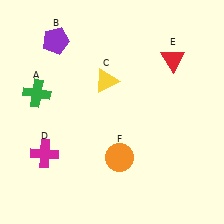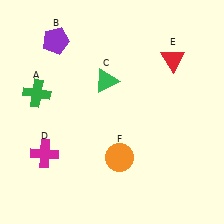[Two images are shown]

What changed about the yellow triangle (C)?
In Image 1, C is yellow. In Image 2, it changed to green.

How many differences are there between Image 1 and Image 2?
There is 1 difference between the two images.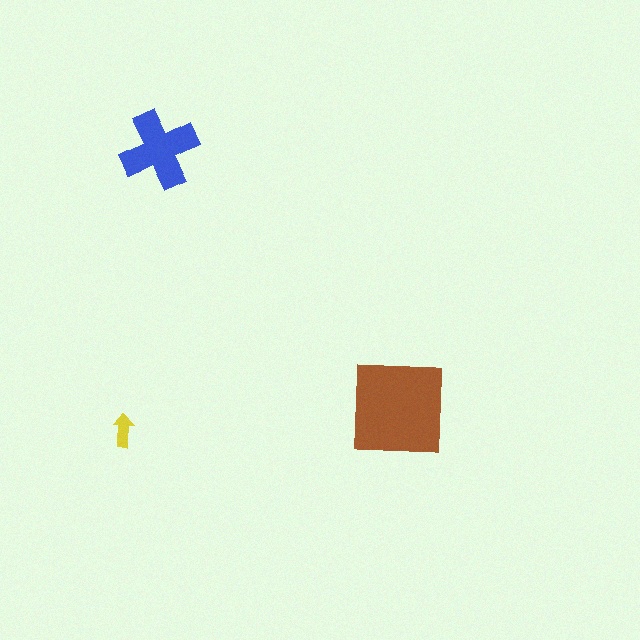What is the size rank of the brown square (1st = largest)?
1st.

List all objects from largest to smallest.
The brown square, the blue cross, the yellow arrow.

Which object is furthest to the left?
The yellow arrow is leftmost.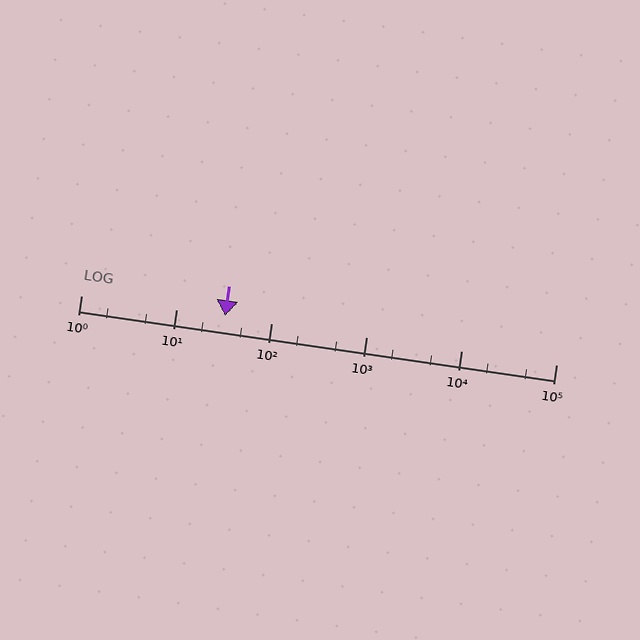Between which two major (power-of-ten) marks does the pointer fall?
The pointer is between 10 and 100.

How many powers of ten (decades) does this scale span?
The scale spans 5 decades, from 1 to 100000.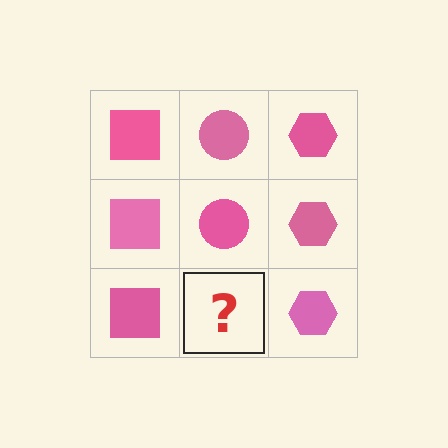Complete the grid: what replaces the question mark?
The question mark should be replaced with a pink circle.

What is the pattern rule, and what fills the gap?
The rule is that each column has a consistent shape. The gap should be filled with a pink circle.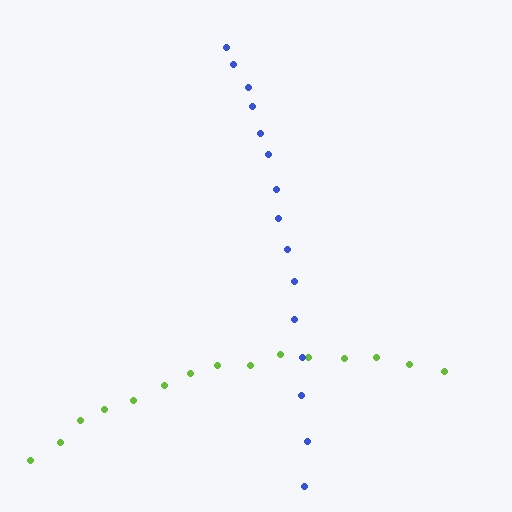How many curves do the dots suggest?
There are 2 distinct paths.